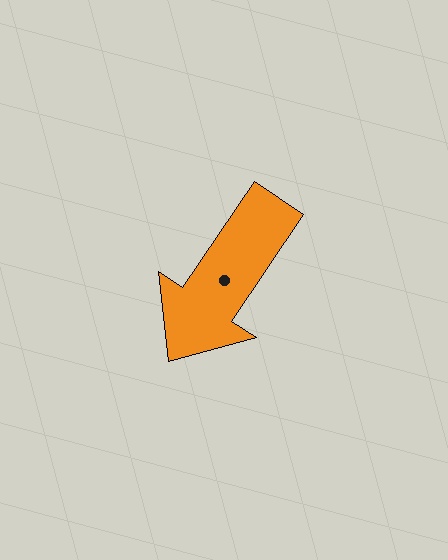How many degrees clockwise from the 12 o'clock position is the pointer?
Approximately 214 degrees.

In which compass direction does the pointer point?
Southwest.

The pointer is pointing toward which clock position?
Roughly 7 o'clock.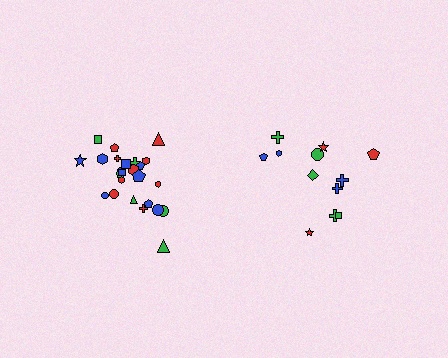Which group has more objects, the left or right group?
The left group.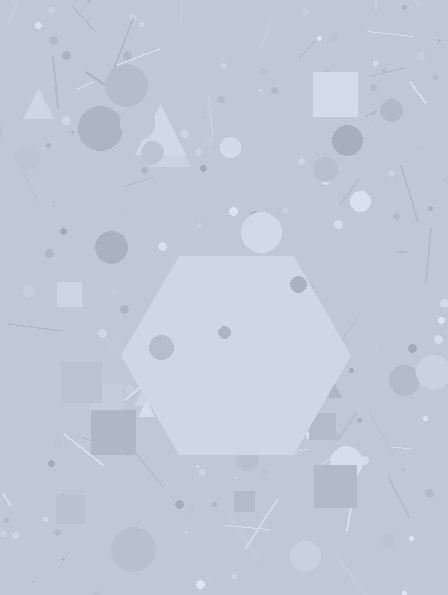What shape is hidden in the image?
A hexagon is hidden in the image.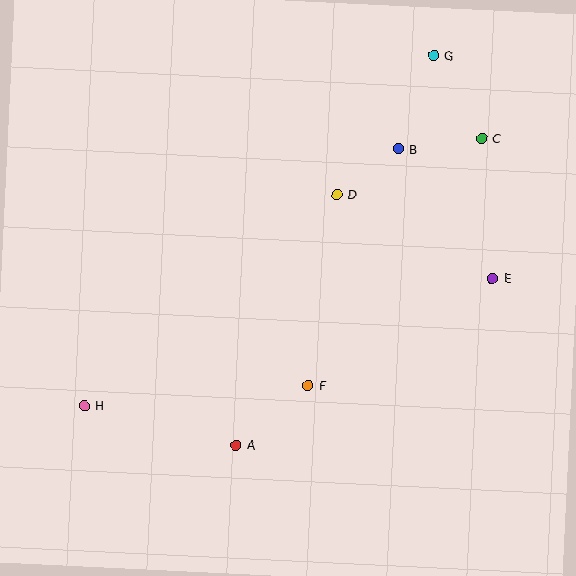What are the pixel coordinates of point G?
Point G is at (434, 55).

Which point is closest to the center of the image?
Point F at (308, 385) is closest to the center.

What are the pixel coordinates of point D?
Point D is at (337, 195).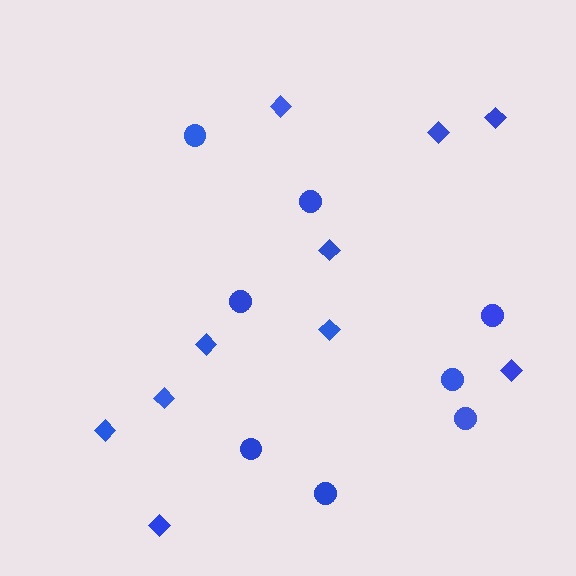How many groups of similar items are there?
There are 2 groups: one group of circles (8) and one group of diamonds (10).